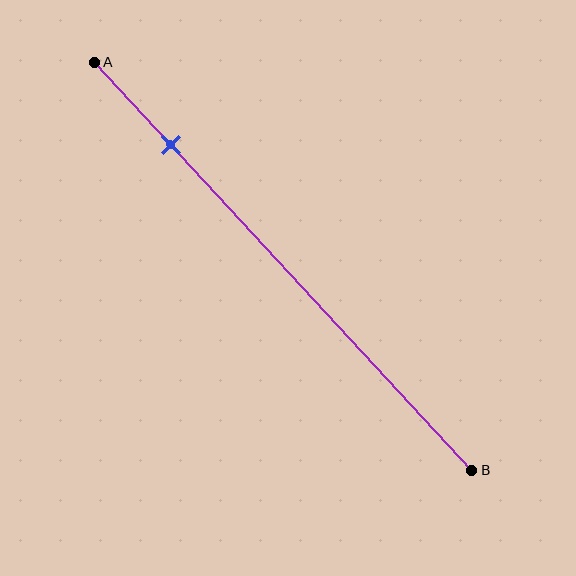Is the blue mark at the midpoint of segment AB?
No, the mark is at about 20% from A, not at the 50% midpoint.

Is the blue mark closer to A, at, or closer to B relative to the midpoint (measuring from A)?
The blue mark is closer to point A than the midpoint of segment AB.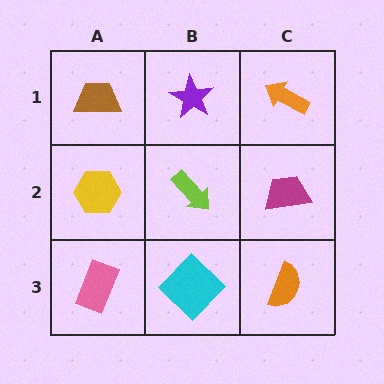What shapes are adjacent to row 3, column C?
A magenta trapezoid (row 2, column C), a cyan diamond (row 3, column B).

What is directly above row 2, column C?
An orange arrow.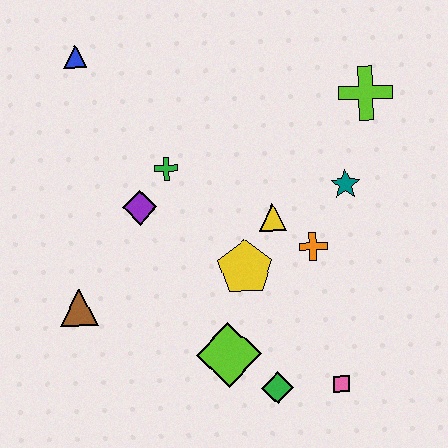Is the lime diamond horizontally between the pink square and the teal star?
No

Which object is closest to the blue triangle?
The green cross is closest to the blue triangle.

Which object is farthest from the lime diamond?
The blue triangle is farthest from the lime diamond.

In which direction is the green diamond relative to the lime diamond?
The green diamond is to the right of the lime diamond.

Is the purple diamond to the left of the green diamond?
Yes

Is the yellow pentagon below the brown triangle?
No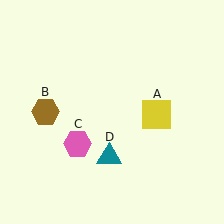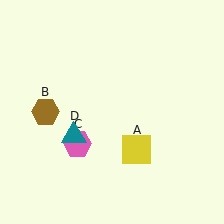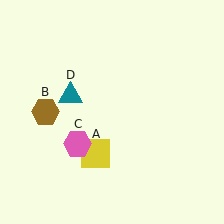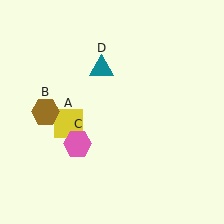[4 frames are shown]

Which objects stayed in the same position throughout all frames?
Brown hexagon (object B) and pink hexagon (object C) remained stationary.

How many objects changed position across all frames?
2 objects changed position: yellow square (object A), teal triangle (object D).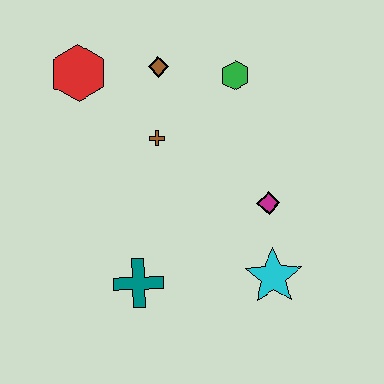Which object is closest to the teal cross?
The cyan star is closest to the teal cross.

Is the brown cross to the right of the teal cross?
Yes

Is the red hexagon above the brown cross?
Yes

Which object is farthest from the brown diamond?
The cyan star is farthest from the brown diamond.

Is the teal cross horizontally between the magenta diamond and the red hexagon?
Yes